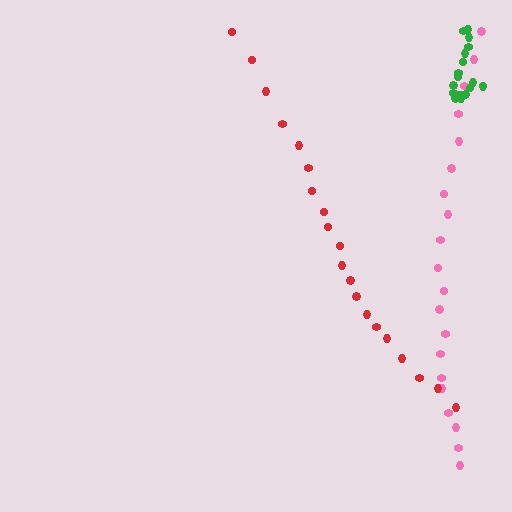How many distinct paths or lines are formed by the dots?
There are 3 distinct paths.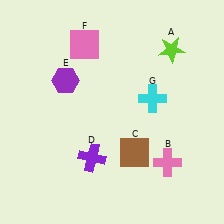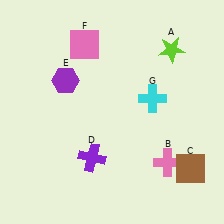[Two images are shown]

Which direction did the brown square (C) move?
The brown square (C) moved right.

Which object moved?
The brown square (C) moved right.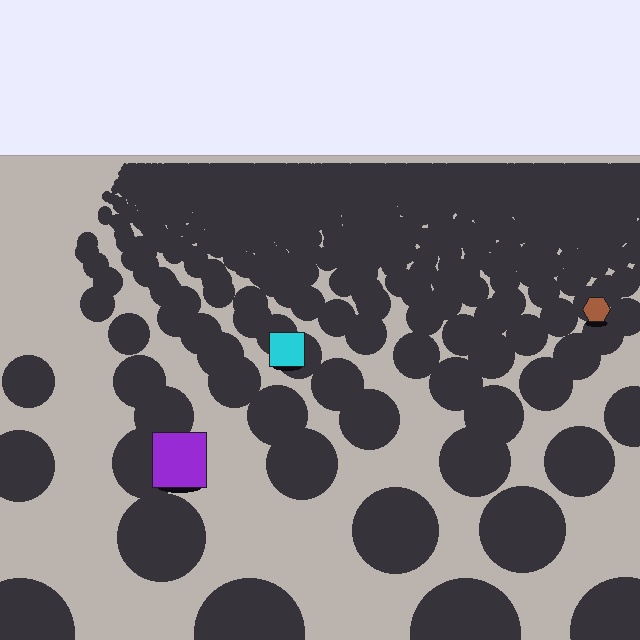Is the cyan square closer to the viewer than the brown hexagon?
Yes. The cyan square is closer — you can tell from the texture gradient: the ground texture is coarser near it.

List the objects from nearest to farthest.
From nearest to farthest: the purple square, the cyan square, the brown hexagon.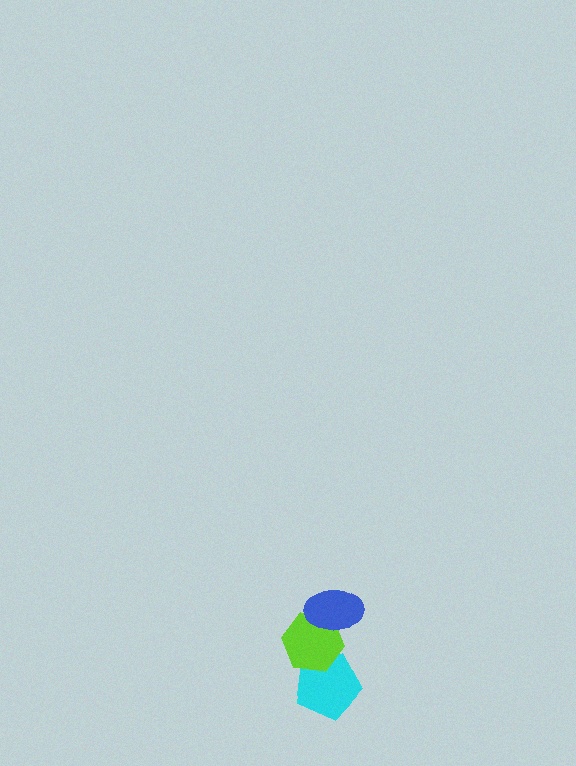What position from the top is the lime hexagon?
The lime hexagon is 2nd from the top.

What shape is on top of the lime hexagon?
The blue ellipse is on top of the lime hexagon.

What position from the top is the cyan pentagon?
The cyan pentagon is 3rd from the top.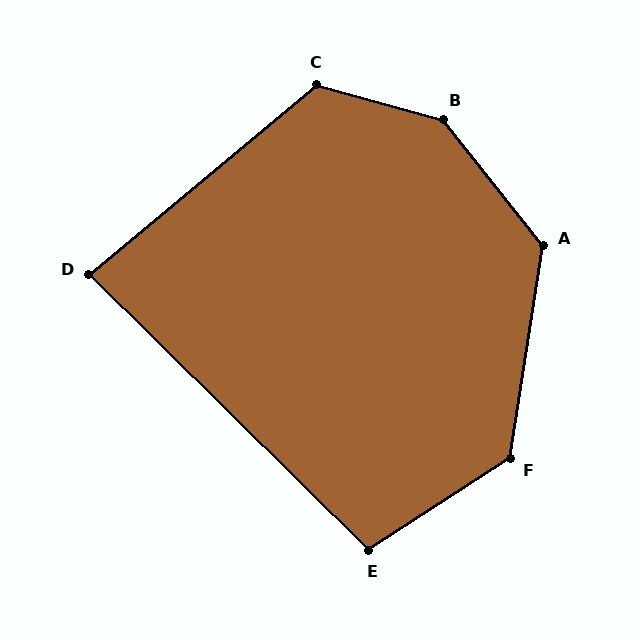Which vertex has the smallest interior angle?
D, at approximately 84 degrees.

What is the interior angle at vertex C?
Approximately 125 degrees (obtuse).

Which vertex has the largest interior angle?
B, at approximately 144 degrees.